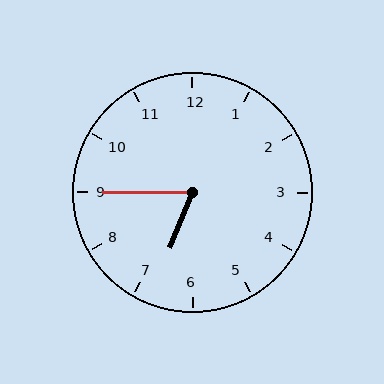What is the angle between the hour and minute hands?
Approximately 68 degrees.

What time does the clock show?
6:45.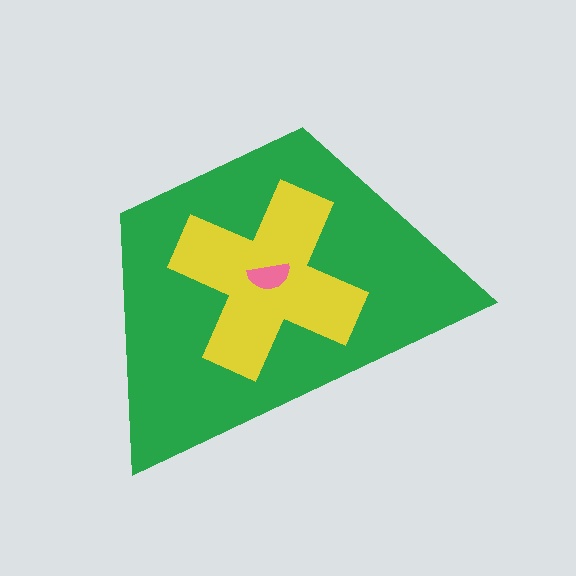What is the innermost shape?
The pink semicircle.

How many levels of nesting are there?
3.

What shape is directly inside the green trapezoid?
The yellow cross.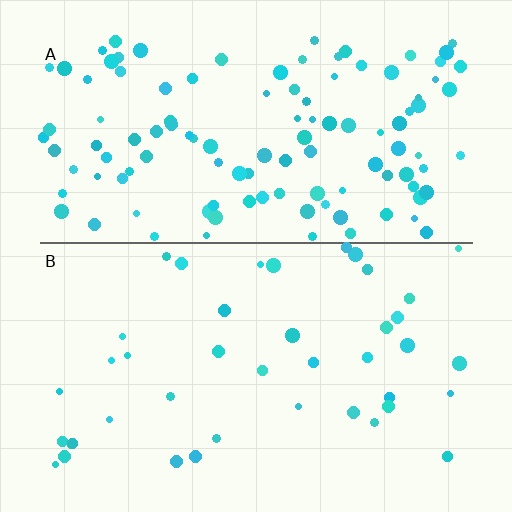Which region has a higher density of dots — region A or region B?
A (the top).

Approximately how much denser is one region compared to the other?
Approximately 2.7× — region A over region B.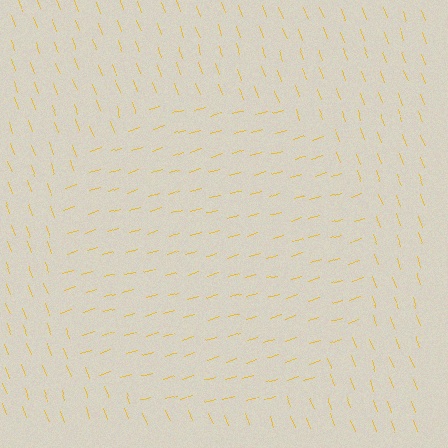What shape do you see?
I see a circle.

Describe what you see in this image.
The image is filled with small yellow line segments. A circle region in the image has lines oriented differently from the surrounding lines, creating a visible texture boundary.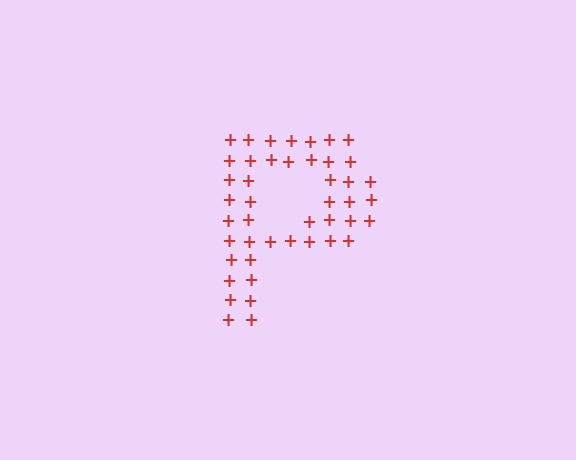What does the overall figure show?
The overall figure shows the letter P.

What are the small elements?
The small elements are plus signs.